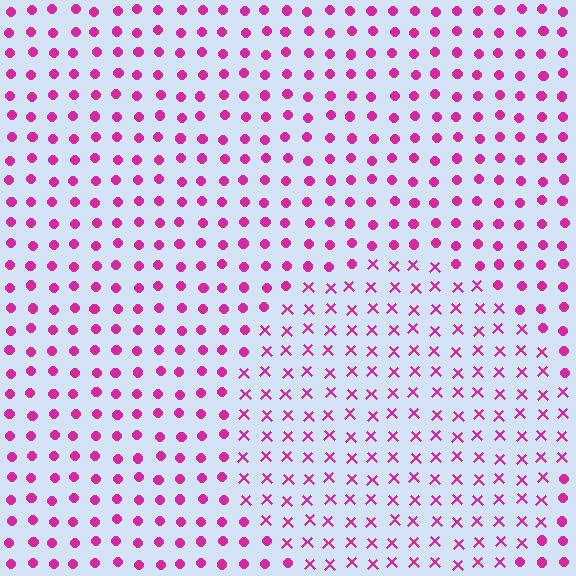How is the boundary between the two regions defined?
The boundary is defined by a change in element shape: X marks inside vs. circles outside. All elements share the same color and spacing.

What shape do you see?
I see a circle.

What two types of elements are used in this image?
The image uses X marks inside the circle region and circles outside it.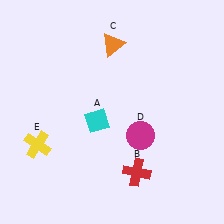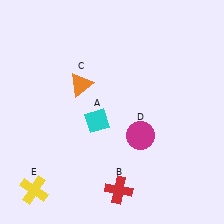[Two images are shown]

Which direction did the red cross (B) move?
The red cross (B) moved left.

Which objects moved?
The objects that moved are: the red cross (B), the orange triangle (C), the yellow cross (E).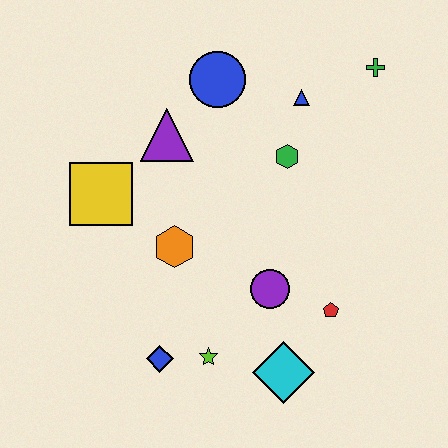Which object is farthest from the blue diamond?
The green cross is farthest from the blue diamond.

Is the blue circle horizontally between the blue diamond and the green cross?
Yes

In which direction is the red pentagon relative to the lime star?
The red pentagon is to the right of the lime star.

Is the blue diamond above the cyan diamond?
Yes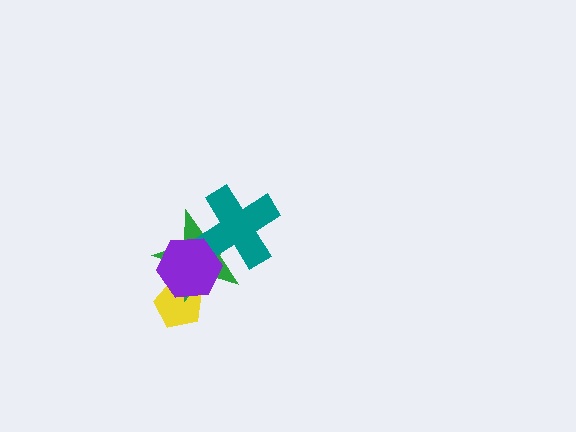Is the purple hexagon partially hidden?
No, no other shape covers it.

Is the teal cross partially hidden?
Yes, it is partially covered by another shape.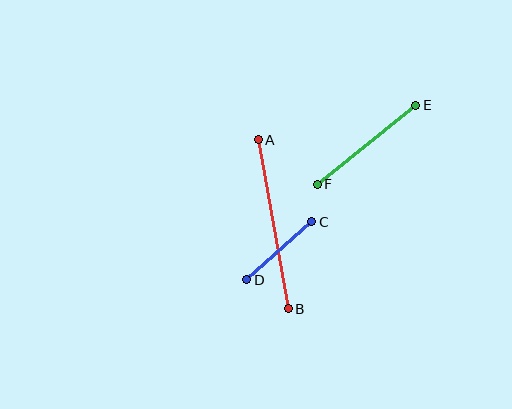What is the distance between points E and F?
The distance is approximately 126 pixels.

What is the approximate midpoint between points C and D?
The midpoint is at approximately (279, 251) pixels.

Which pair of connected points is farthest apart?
Points A and B are farthest apart.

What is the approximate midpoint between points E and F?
The midpoint is at approximately (366, 145) pixels.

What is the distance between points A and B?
The distance is approximately 172 pixels.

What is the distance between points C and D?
The distance is approximately 87 pixels.